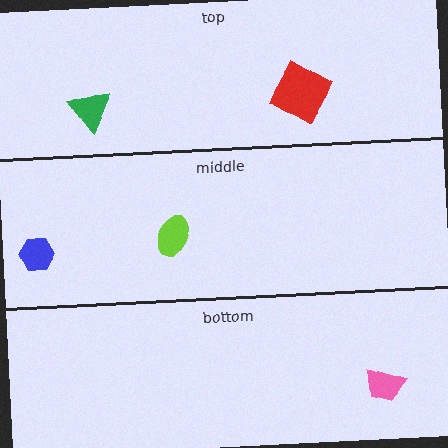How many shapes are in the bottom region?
1.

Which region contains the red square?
The top region.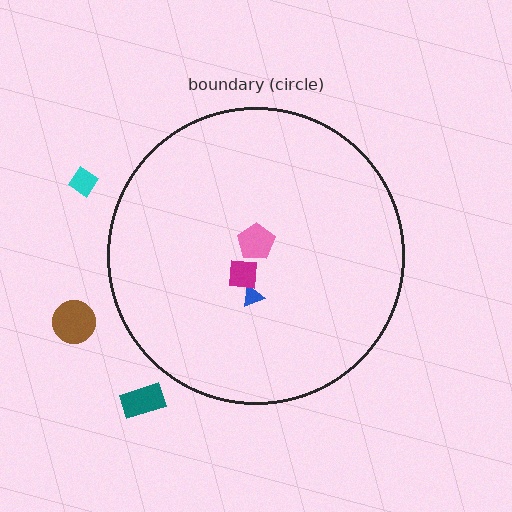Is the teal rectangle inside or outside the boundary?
Outside.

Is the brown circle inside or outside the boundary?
Outside.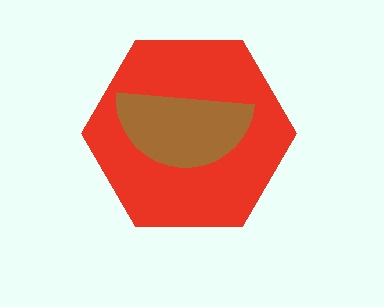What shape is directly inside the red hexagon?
The brown semicircle.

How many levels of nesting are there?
2.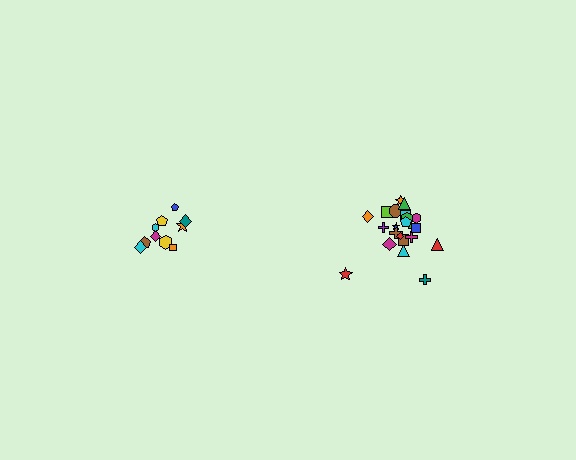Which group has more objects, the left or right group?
The right group.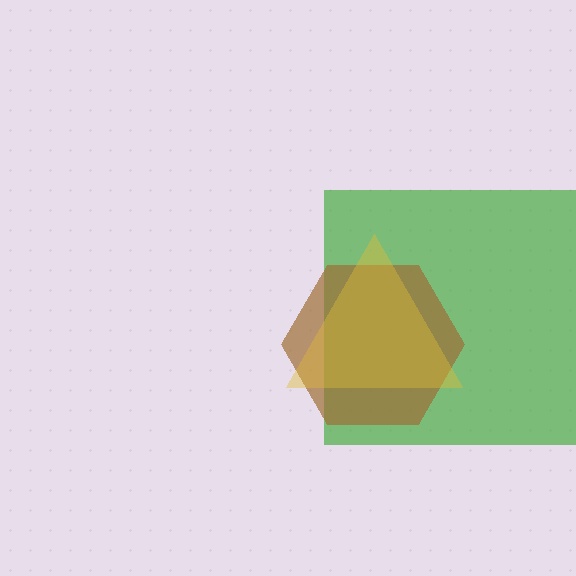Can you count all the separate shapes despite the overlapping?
Yes, there are 3 separate shapes.